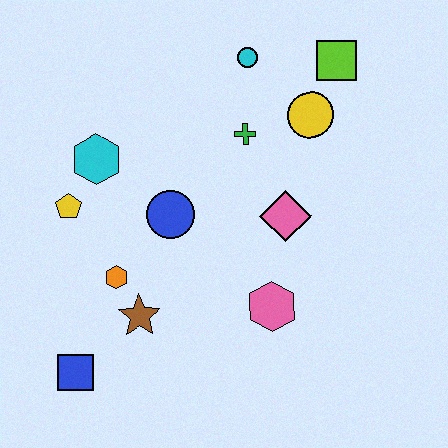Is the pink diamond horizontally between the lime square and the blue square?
Yes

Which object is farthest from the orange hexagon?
The lime square is farthest from the orange hexagon.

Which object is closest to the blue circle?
The orange hexagon is closest to the blue circle.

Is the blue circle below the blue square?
No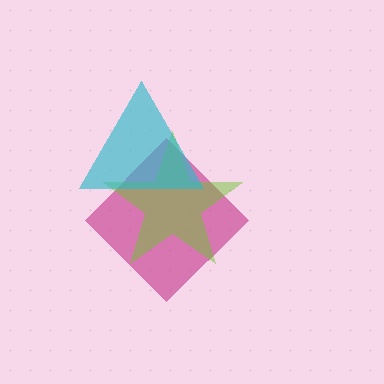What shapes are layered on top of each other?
The layered shapes are: a magenta diamond, a lime star, a cyan triangle.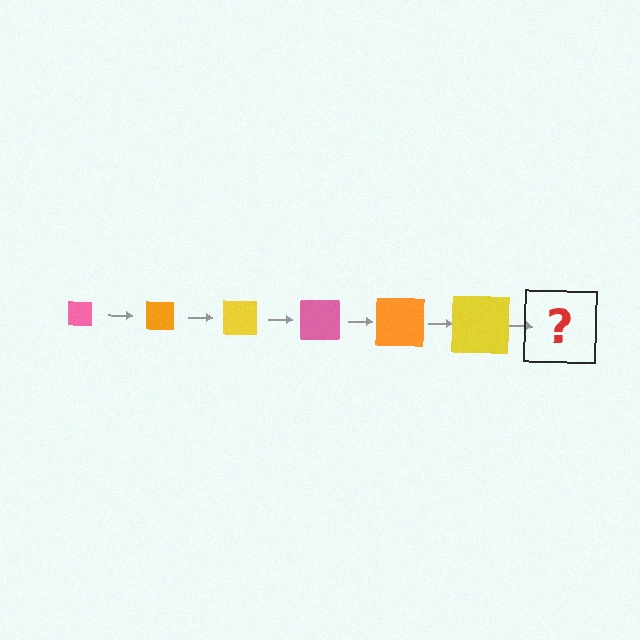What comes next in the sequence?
The next element should be a pink square, larger than the previous one.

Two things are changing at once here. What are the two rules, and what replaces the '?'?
The two rules are that the square grows larger each step and the color cycles through pink, orange, and yellow. The '?' should be a pink square, larger than the previous one.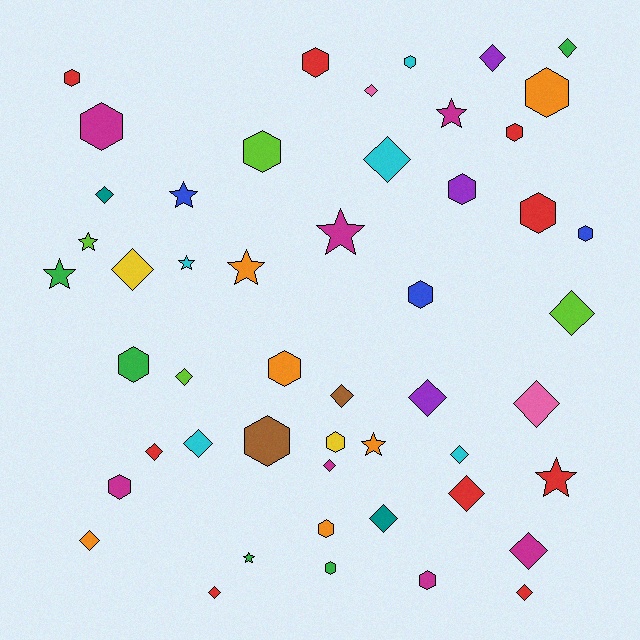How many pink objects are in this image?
There are 2 pink objects.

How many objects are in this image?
There are 50 objects.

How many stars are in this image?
There are 10 stars.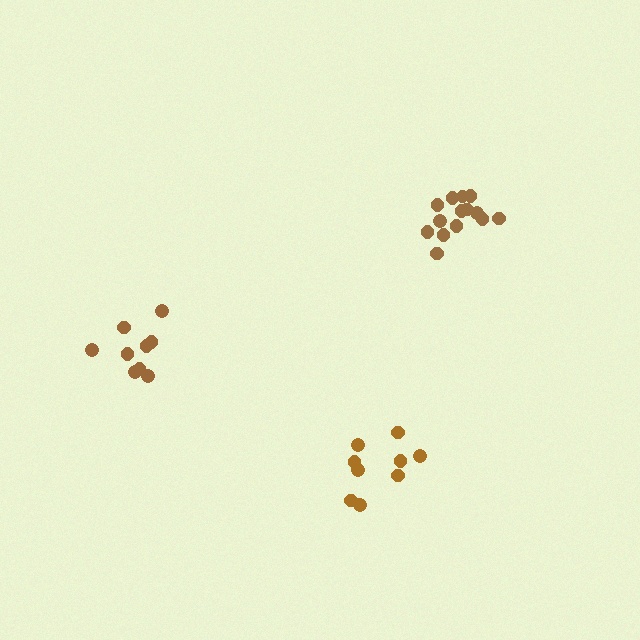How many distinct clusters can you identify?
There are 3 distinct clusters.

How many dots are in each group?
Group 1: 9 dots, Group 2: 14 dots, Group 3: 9 dots (32 total).